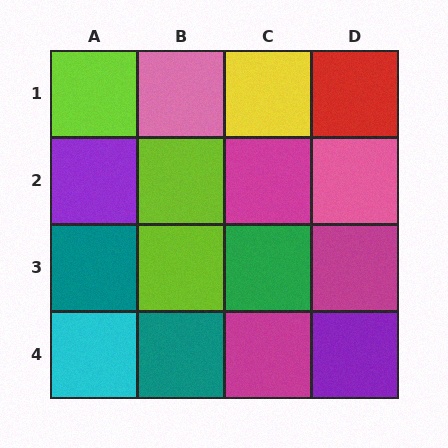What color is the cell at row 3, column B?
Lime.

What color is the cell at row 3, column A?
Teal.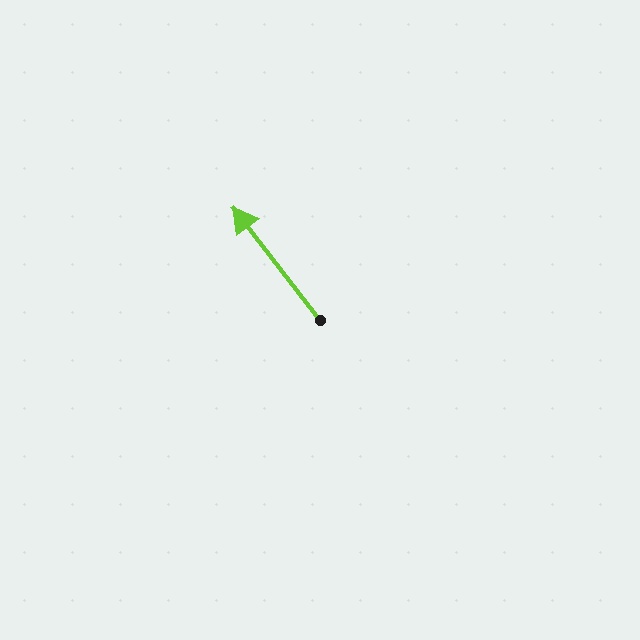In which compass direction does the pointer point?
Northwest.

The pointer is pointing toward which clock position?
Roughly 11 o'clock.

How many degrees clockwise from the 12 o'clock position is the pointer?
Approximately 322 degrees.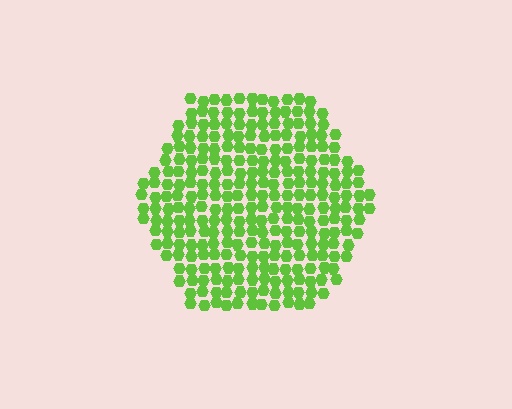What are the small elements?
The small elements are hexagons.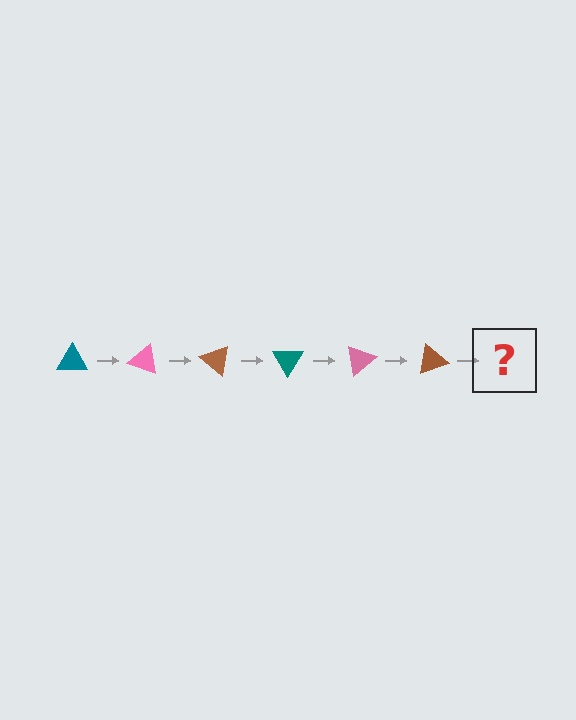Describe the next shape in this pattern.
It should be a teal triangle, rotated 120 degrees from the start.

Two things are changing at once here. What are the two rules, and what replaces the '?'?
The two rules are that it rotates 20 degrees each step and the color cycles through teal, pink, and brown. The '?' should be a teal triangle, rotated 120 degrees from the start.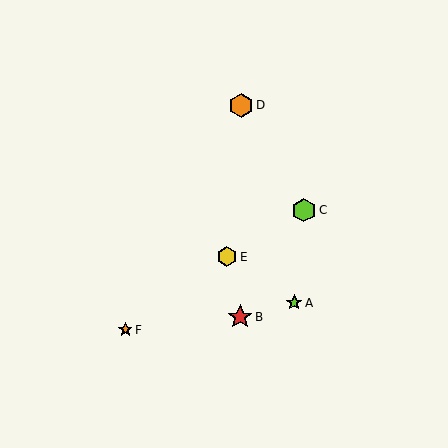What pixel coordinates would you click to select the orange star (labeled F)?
Click at (125, 330) to select the orange star F.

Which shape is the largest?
The red star (labeled B) is the largest.